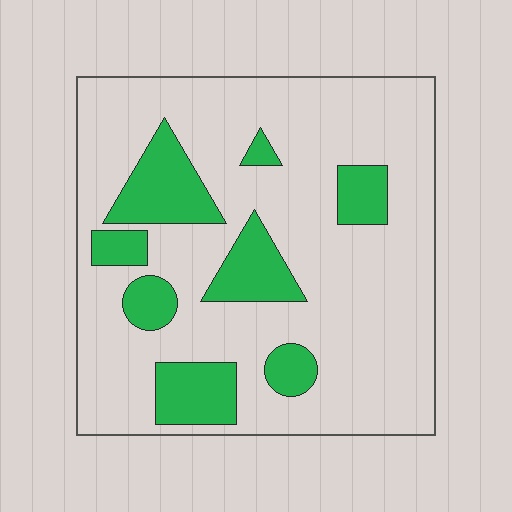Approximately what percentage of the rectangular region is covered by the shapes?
Approximately 20%.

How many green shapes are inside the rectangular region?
8.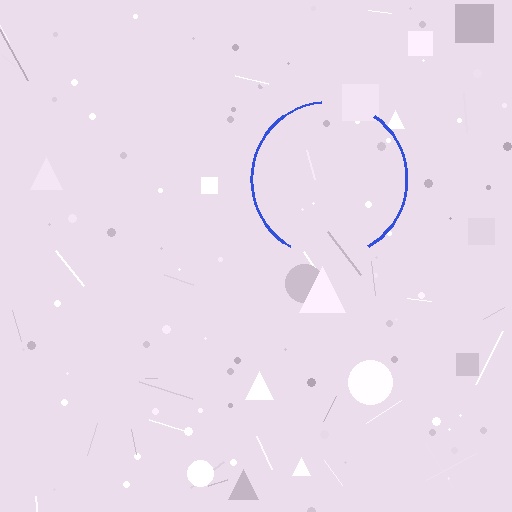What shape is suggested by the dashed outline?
The dashed outline suggests a circle.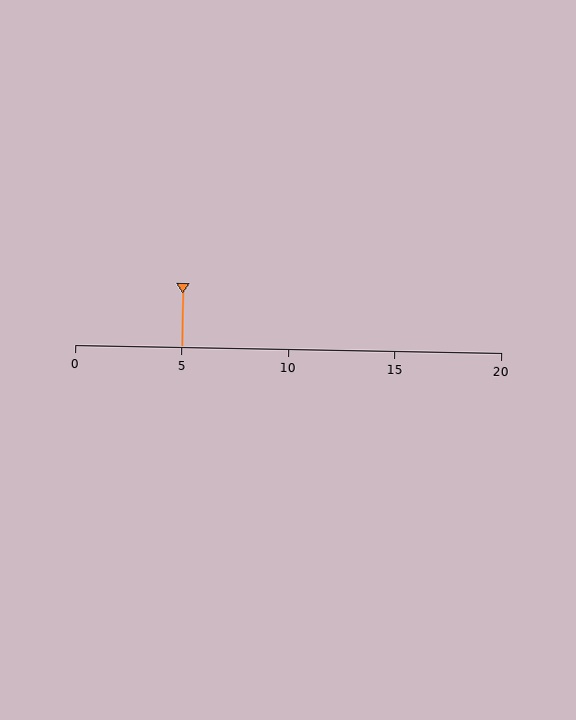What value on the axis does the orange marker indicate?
The marker indicates approximately 5.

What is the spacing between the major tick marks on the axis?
The major ticks are spaced 5 apart.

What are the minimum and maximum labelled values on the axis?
The axis runs from 0 to 20.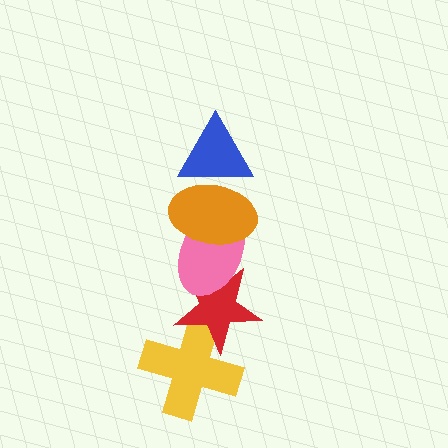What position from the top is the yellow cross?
The yellow cross is 5th from the top.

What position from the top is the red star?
The red star is 4th from the top.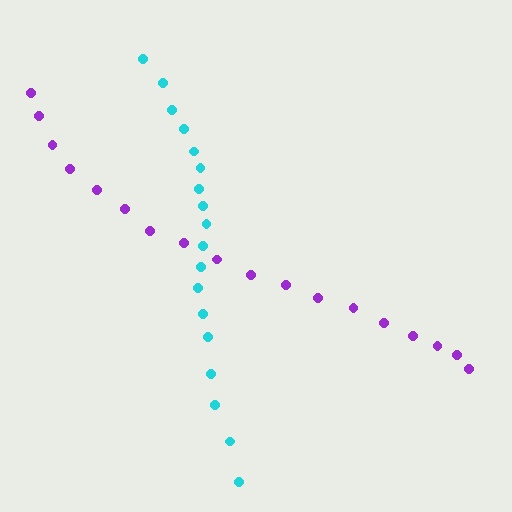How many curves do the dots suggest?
There are 2 distinct paths.